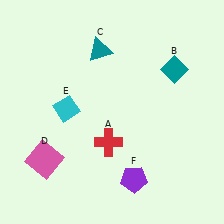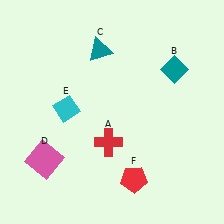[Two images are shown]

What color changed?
The pentagon (F) changed from purple in Image 1 to red in Image 2.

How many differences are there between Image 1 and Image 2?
There is 1 difference between the two images.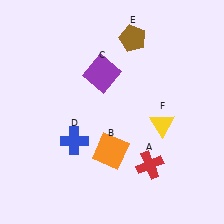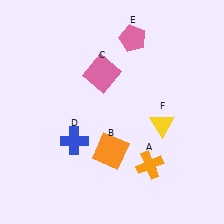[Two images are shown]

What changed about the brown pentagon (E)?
In Image 1, E is brown. In Image 2, it changed to pink.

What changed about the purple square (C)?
In Image 1, C is purple. In Image 2, it changed to pink.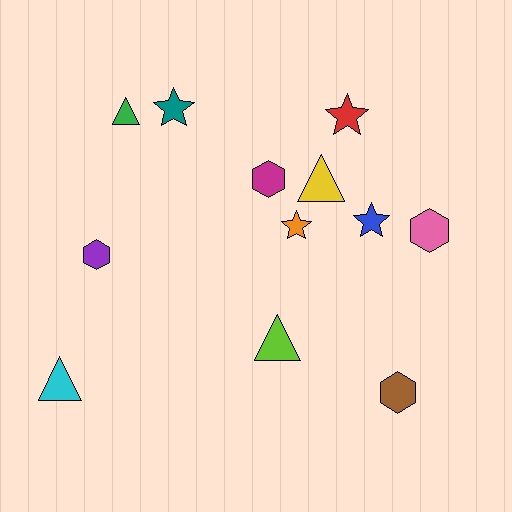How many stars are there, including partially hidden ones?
There are 4 stars.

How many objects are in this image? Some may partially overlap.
There are 12 objects.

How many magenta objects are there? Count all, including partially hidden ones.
There is 1 magenta object.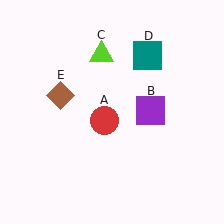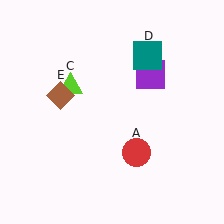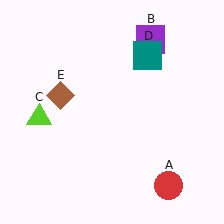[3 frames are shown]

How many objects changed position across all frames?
3 objects changed position: red circle (object A), purple square (object B), lime triangle (object C).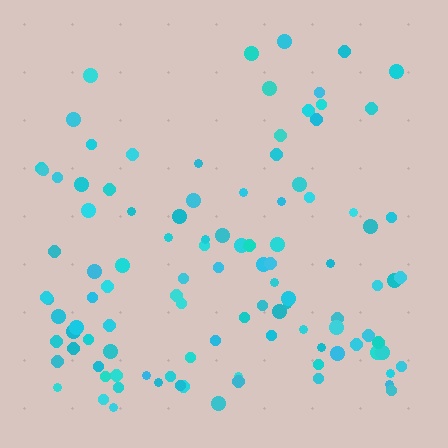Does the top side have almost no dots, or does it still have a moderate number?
Still a moderate number, just noticeably fewer than the bottom.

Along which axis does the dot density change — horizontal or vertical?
Vertical.